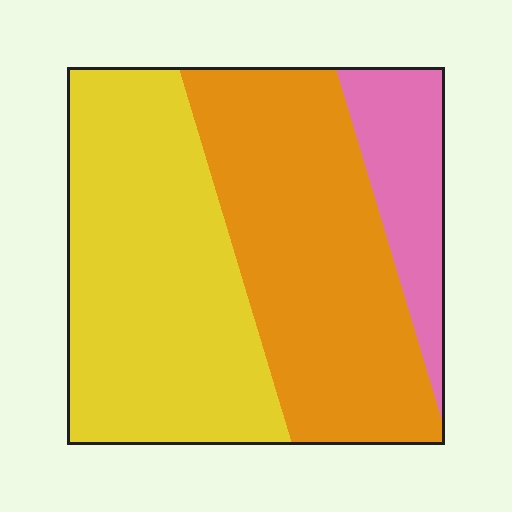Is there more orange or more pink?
Orange.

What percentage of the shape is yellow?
Yellow covers 45% of the shape.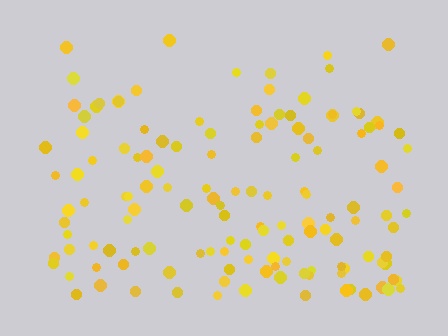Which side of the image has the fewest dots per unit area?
The top.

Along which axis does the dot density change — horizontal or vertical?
Vertical.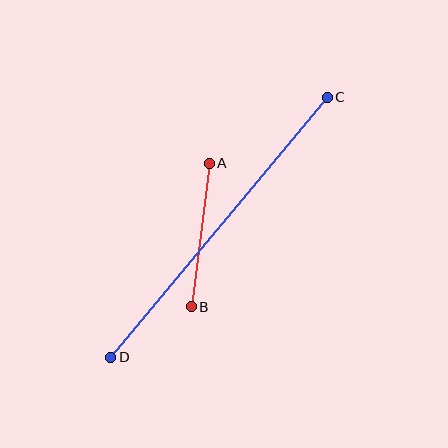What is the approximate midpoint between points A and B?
The midpoint is at approximately (200, 235) pixels.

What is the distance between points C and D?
The distance is approximately 338 pixels.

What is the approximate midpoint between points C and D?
The midpoint is at approximately (219, 227) pixels.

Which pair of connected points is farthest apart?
Points C and D are farthest apart.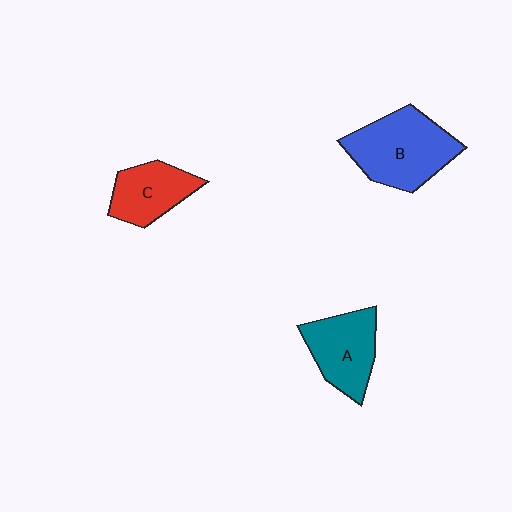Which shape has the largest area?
Shape B (blue).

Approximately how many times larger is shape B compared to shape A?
Approximately 1.3 times.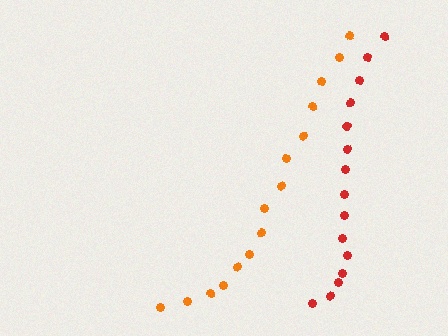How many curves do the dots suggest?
There are 2 distinct paths.